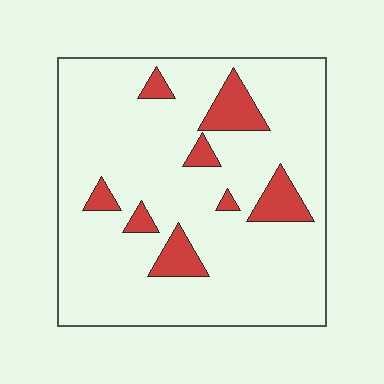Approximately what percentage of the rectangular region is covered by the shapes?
Approximately 15%.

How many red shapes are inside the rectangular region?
8.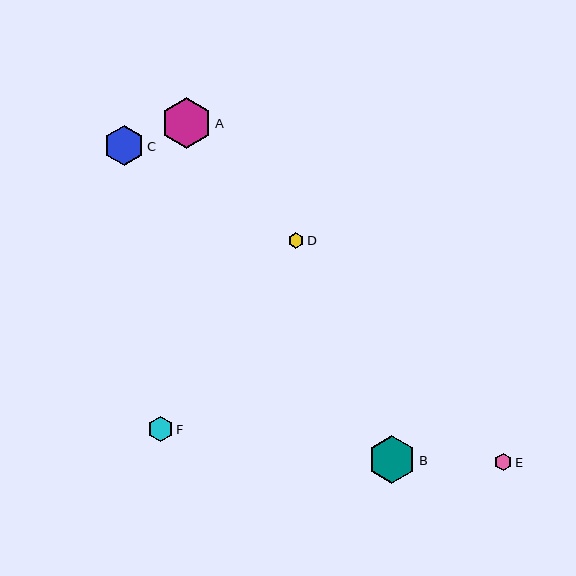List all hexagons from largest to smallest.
From largest to smallest: A, B, C, F, E, D.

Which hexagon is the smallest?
Hexagon D is the smallest with a size of approximately 16 pixels.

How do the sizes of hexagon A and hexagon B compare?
Hexagon A and hexagon B are approximately the same size.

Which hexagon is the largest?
Hexagon A is the largest with a size of approximately 51 pixels.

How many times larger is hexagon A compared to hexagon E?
Hexagon A is approximately 2.9 times the size of hexagon E.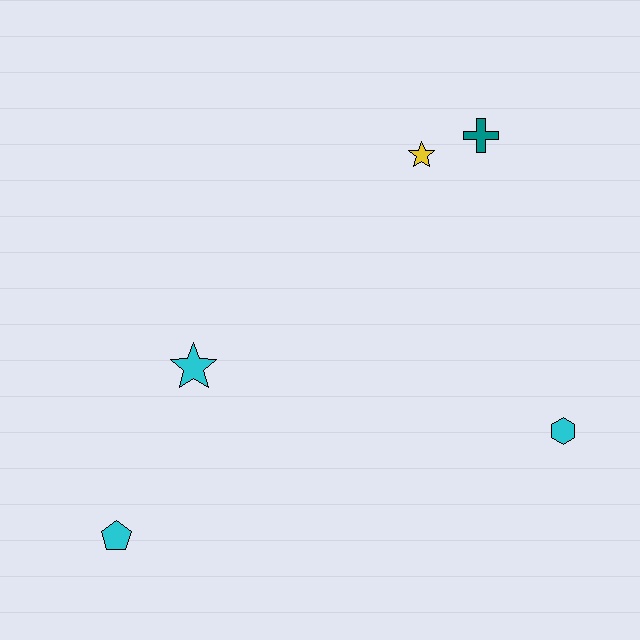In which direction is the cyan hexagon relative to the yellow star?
The cyan hexagon is below the yellow star.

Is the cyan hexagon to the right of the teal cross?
Yes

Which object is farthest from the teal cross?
The cyan pentagon is farthest from the teal cross.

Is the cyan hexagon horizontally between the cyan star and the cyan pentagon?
No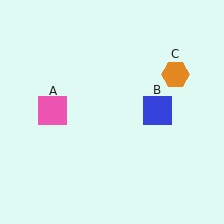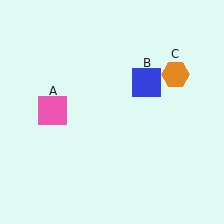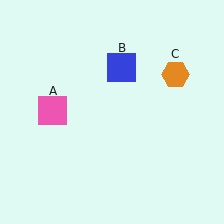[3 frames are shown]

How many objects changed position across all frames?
1 object changed position: blue square (object B).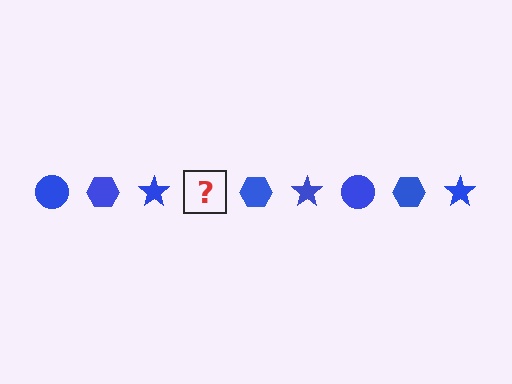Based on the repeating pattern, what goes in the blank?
The blank should be a blue circle.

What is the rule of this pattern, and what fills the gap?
The rule is that the pattern cycles through circle, hexagon, star shapes in blue. The gap should be filled with a blue circle.